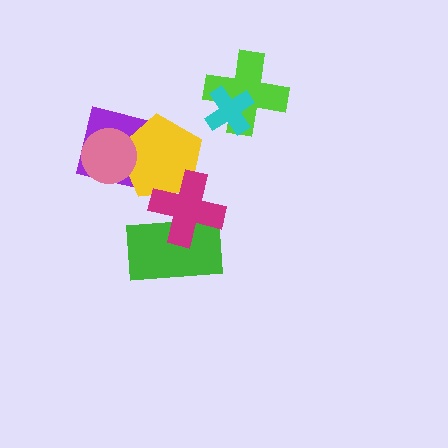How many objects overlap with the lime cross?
1 object overlaps with the lime cross.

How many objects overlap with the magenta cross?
2 objects overlap with the magenta cross.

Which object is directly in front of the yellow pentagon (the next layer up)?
The magenta cross is directly in front of the yellow pentagon.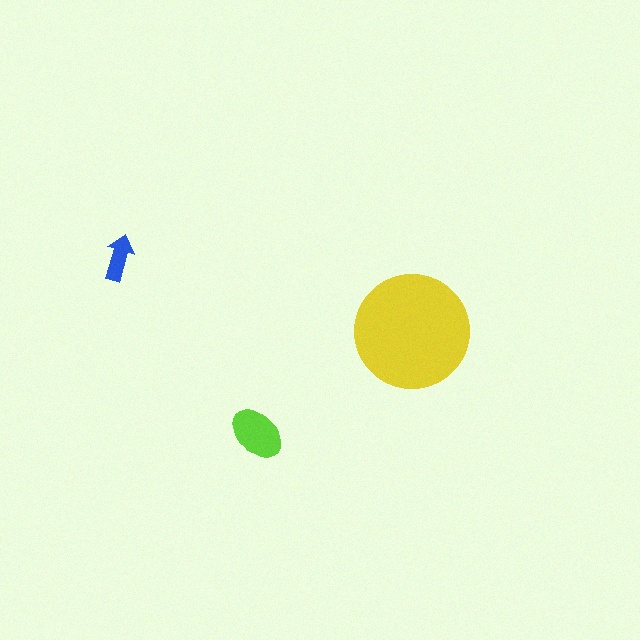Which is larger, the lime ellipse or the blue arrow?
The lime ellipse.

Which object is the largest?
The yellow circle.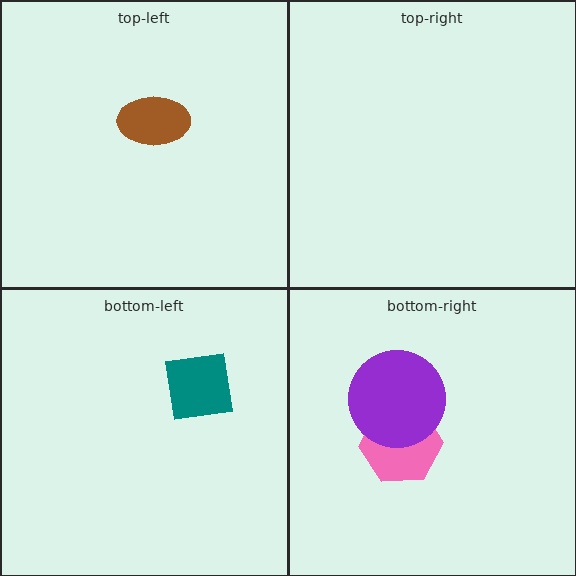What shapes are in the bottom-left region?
The teal square.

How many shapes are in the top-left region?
1.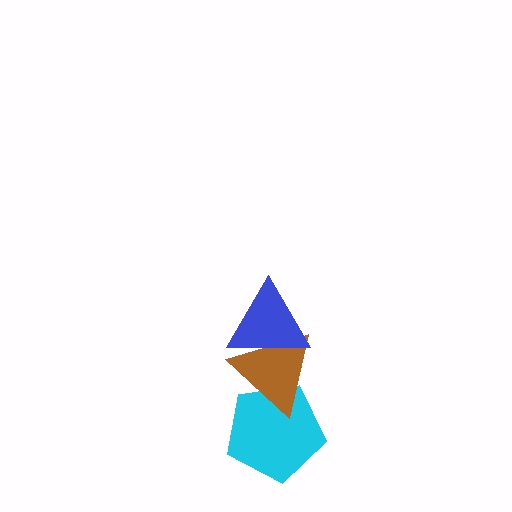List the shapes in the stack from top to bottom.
From top to bottom: the blue triangle, the brown triangle, the cyan pentagon.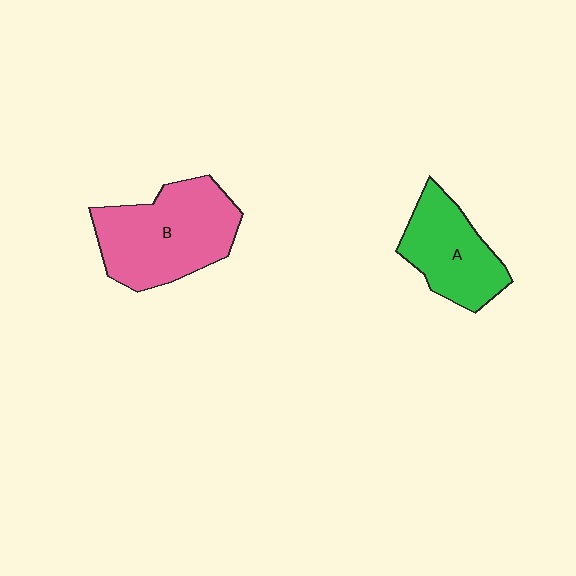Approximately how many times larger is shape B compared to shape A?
Approximately 1.4 times.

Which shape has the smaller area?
Shape A (green).